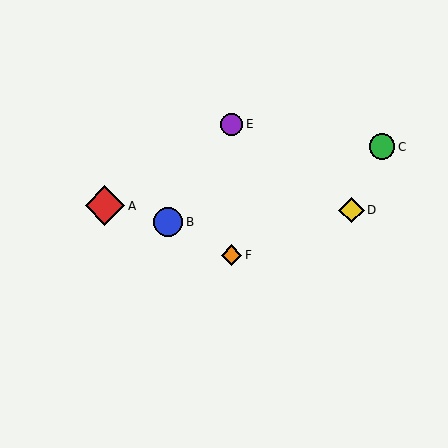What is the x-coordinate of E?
Object E is at x≈231.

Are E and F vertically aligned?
Yes, both are at x≈231.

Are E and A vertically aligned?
No, E is at x≈231 and A is at x≈105.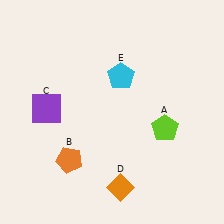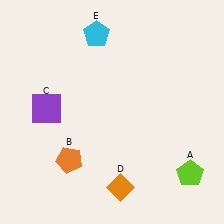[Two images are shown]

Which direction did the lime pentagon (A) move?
The lime pentagon (A) moved down.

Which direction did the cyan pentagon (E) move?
The cyan pentagon (E) moved up.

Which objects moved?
The objects that moved are: the lime pentagon (A), the cyan pentagon (E).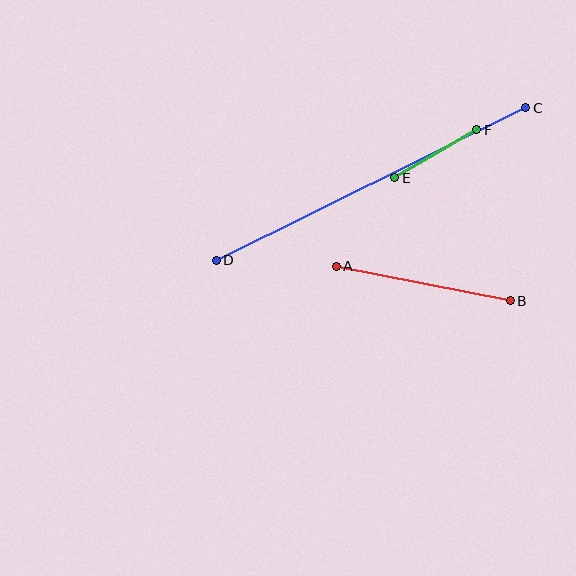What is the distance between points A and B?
The distance is approximately 177 pixels.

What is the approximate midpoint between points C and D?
The midpoint is at approximately (371, 184) pixels.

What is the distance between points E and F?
The distance is approximately 95 pixels.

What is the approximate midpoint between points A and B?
The midpoint is at approximately (423, 284) pixels.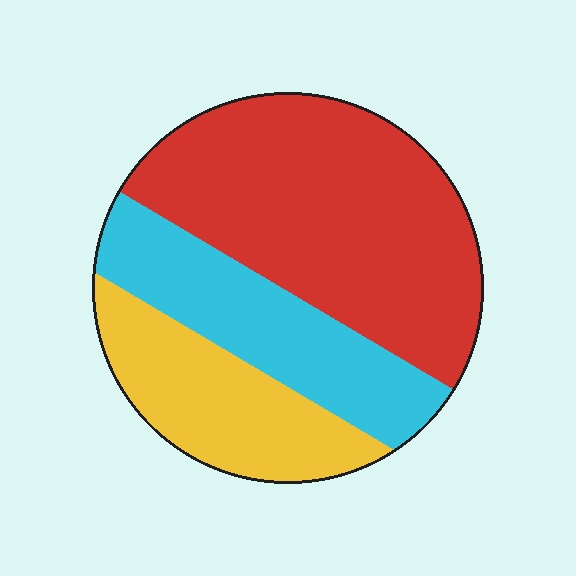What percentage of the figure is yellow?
Yellow covers roughly 25% of the figure.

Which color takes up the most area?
Red, at roughly 50%.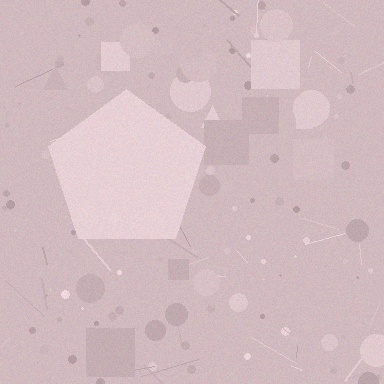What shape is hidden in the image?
A pentagon is hidden in the image.